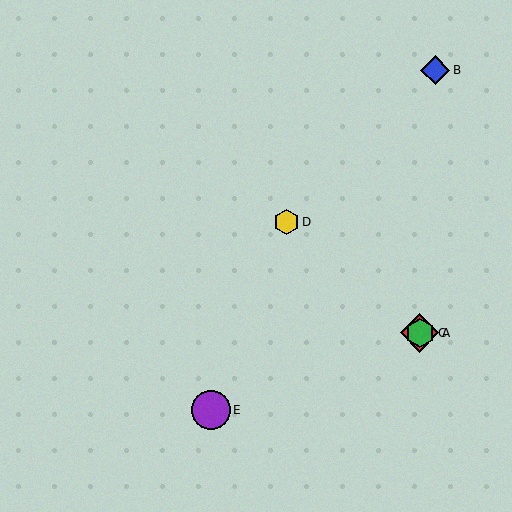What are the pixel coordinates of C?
Object C is at (420, 333).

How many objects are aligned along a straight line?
3 objects (A, C, D) are aligned along a straight line.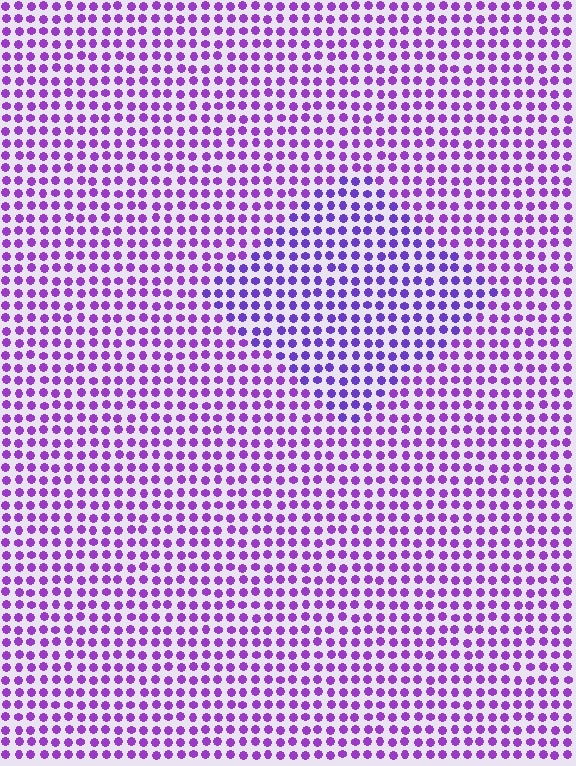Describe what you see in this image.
The image is filled with small purple elements in a uniform arrangement. A diamond-shaped region is visible where the elements are tinted to a slightly different hue, forming a subtle color boundary.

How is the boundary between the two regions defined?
The boundary is defined purely by a slight shift in hue (about 21 degrees). Spacing, size, and orientation are identical on both sides.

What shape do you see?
I see a diamond.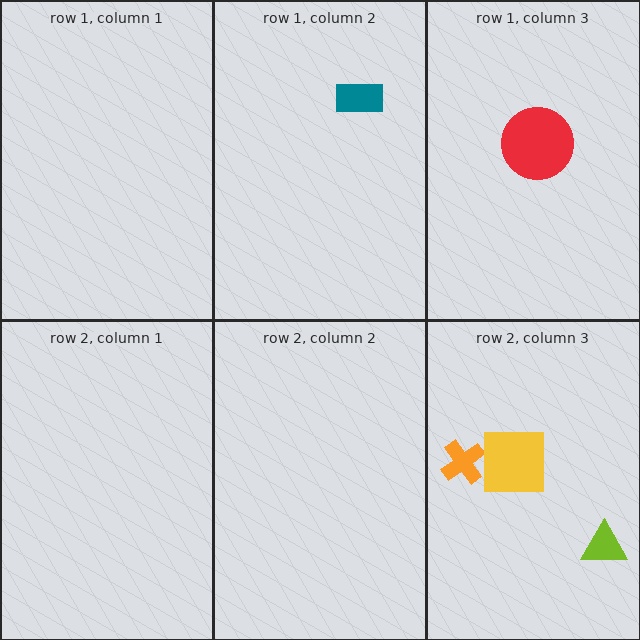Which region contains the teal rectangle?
The row 1, column 2 region.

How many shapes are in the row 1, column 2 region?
1.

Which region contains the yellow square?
The row 2, column 3 region.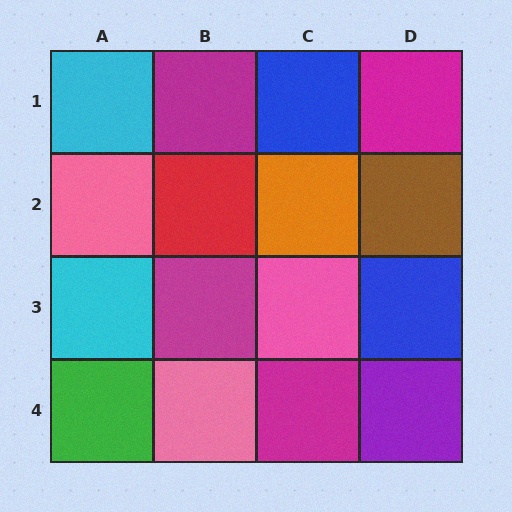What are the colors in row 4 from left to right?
Green, pink, magenta, purple.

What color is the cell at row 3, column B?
Magenta.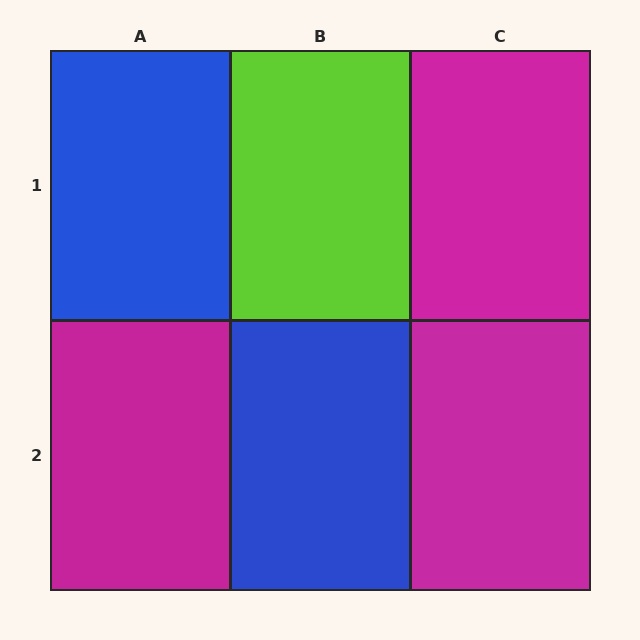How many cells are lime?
1 cell is lime.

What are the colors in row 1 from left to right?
Blue, lime, magenta.